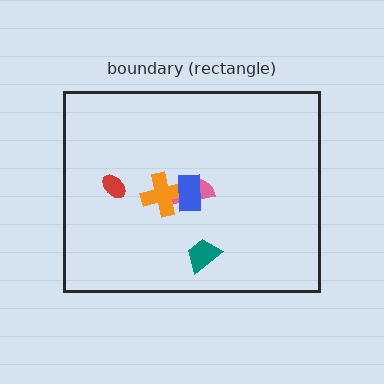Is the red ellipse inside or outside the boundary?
Inside.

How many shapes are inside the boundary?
5 inside, 0 outside.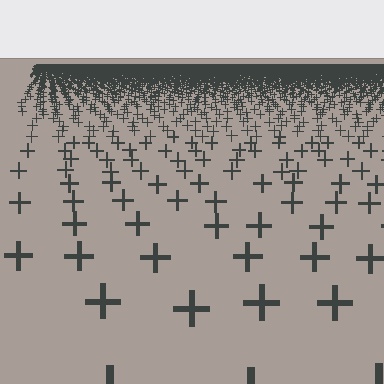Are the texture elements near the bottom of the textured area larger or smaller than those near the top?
Larger. Near the bottom, elements are closer to the viewer and appear at a bigger on-screen size.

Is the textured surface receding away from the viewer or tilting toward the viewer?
The surface is receding away from the viewer. Texture elements get smaller and denser toward the top.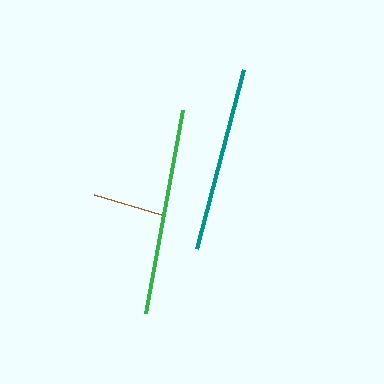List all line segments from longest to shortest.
From longest to shortest: green, teal, brown.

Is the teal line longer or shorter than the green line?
The green line is longer than the teal line.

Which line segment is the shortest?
The brown line is the shortest at approximately 70 pixels.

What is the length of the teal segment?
The teal segment is approximately 185 pixels long.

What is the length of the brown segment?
The brown segment is approximately 70 pixels long.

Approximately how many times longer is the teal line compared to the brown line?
The teal line is approximately 2.6 times the length of the brown line.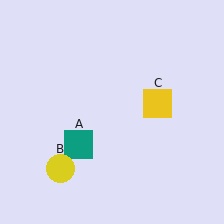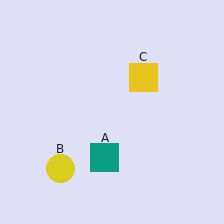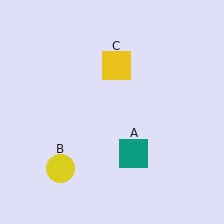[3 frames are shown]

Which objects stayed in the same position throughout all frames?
Yellow circle (object B) remained stationary.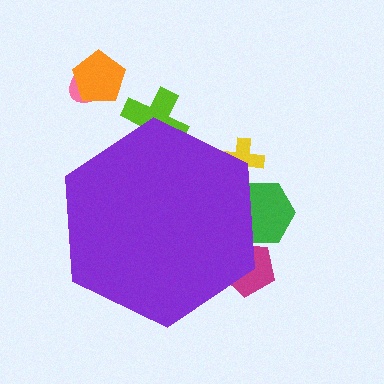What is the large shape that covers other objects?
A purple hexagon.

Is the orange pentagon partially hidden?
No, the orange pentagon is fully visible.